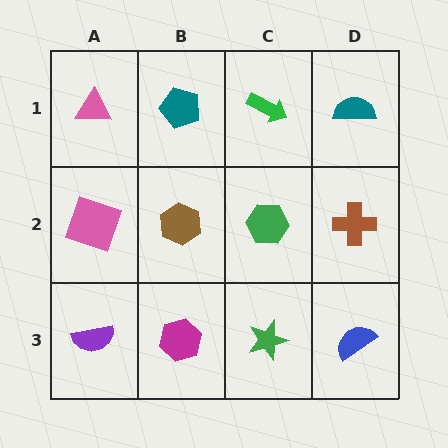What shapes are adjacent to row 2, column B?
A teal pentagon (row 1, column B), a magenta hexagon (row 3, column B), a pink square (row 2, column A), a green hexagon (row 2, column C).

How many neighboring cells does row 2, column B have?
4.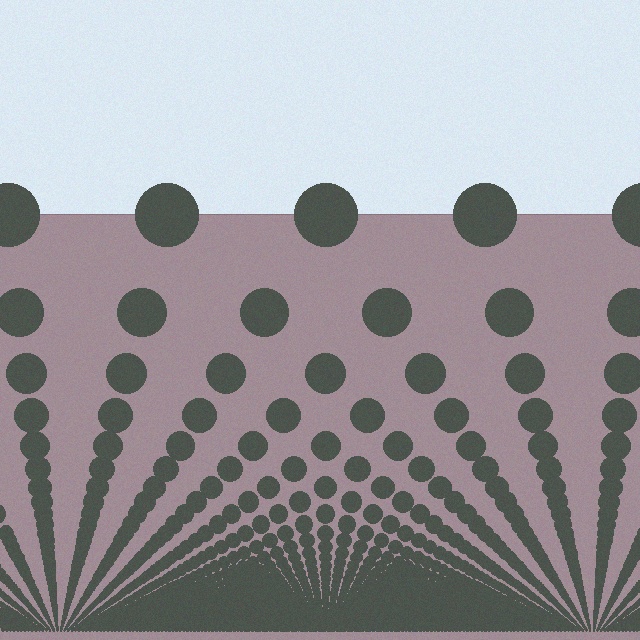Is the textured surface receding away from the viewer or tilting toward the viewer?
The surface appears to tilt toward the viewer. Texture elements get larger and sparser toward the top.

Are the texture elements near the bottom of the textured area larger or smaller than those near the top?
Smaller. The gradient is inverted — elements near the bottom are smaller and denser.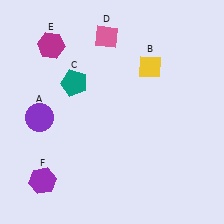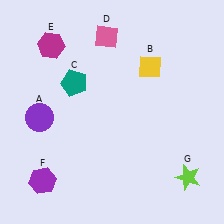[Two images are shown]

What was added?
A lime star (G) was added in Image 2.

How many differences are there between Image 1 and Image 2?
There is 1 difference between the two images.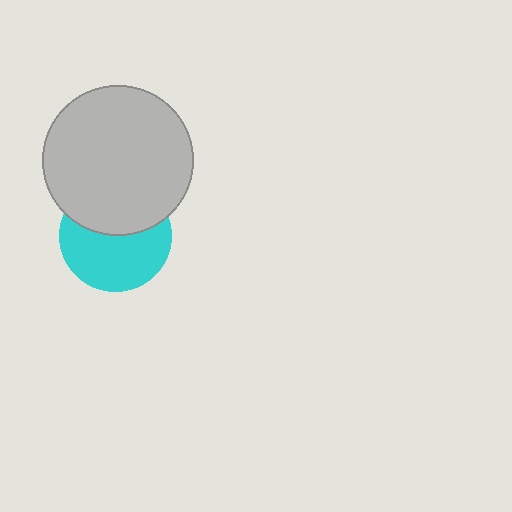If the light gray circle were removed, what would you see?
You would see the complete cyan circle.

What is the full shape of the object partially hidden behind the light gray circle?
The partially hidden object is a cyan circle.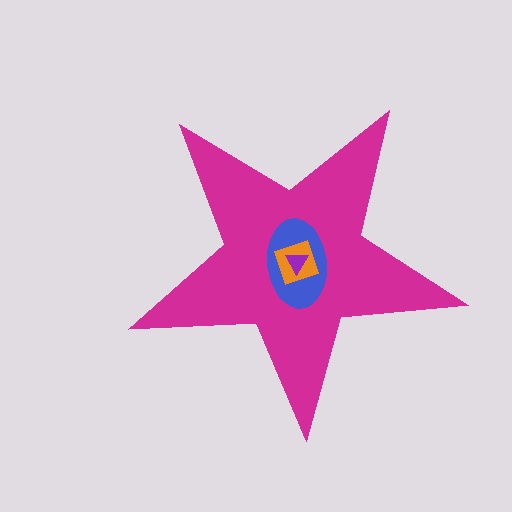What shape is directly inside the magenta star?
The blue ellipse.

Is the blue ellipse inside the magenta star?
Yes.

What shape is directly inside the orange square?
The purple triangle.